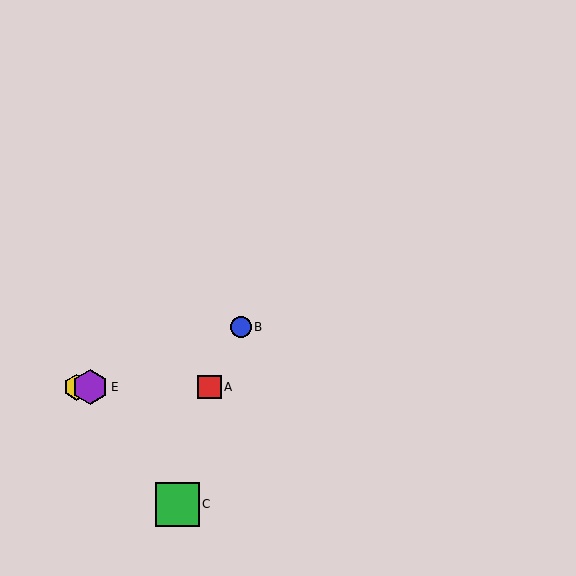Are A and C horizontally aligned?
No, A is at y≈387 and C is at y≈504.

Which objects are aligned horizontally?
Objects A, D, E are aligned horizontally.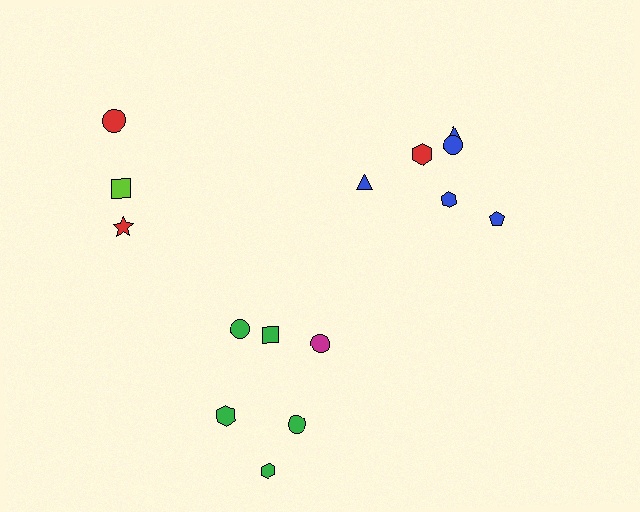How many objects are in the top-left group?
There are 3 objects.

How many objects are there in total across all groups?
There are 15 objects.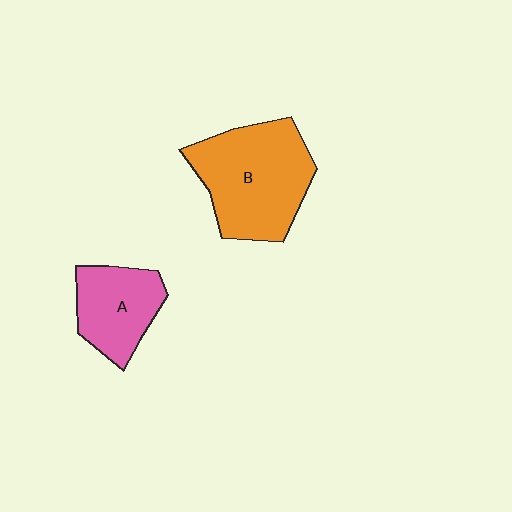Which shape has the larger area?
Shape B (orange).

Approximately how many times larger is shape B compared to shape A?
Approximately 1.7 times.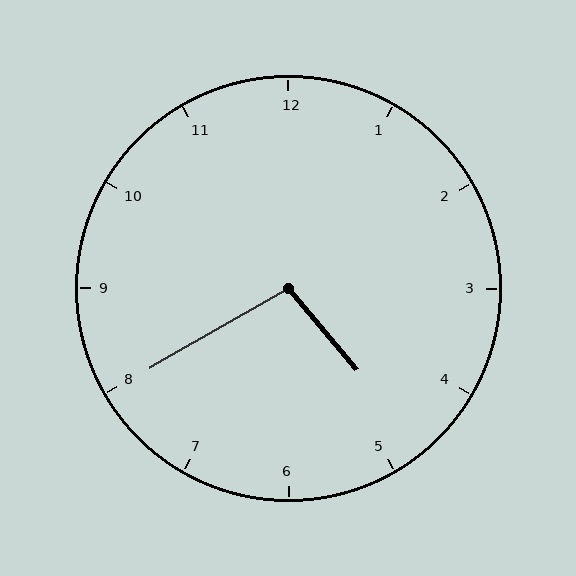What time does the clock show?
4:40.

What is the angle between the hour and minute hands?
Approximately 100 degrees.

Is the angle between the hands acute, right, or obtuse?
It is obtuse.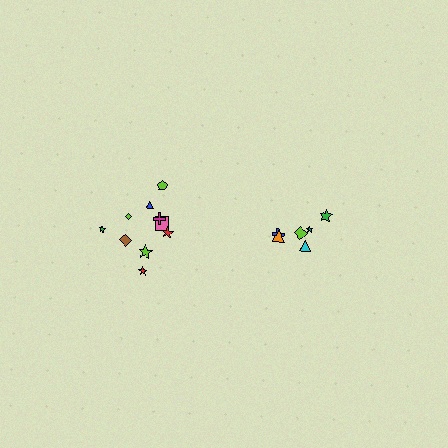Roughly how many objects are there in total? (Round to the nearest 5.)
Roughly 15 objects in total.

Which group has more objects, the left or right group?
The left group.